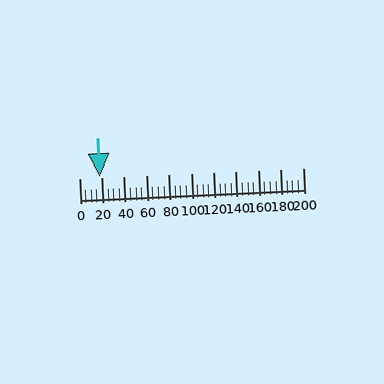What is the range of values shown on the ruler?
The ruler shows values from 0 to 200.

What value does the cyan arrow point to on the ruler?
The cyan arrow points to approximately 18.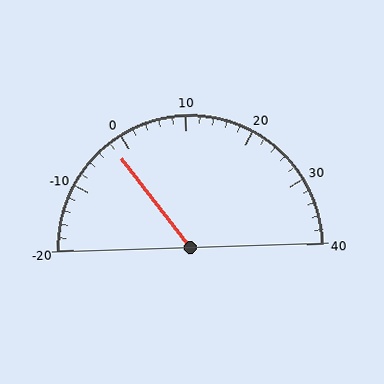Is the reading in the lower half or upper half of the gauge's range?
The reading is in the lower half of the range (-20 to 40).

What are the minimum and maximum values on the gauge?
The gauge ranges from -20 to 40.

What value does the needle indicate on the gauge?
The needle indicates approximately -2.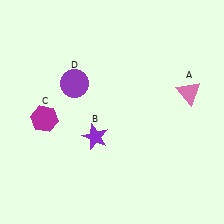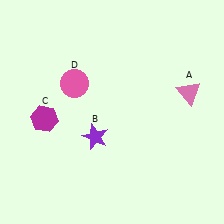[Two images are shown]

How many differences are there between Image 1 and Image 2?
There is 1 difference between the two images.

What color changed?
The circle (D) changed from purple in Image 1 to pink in Image 2.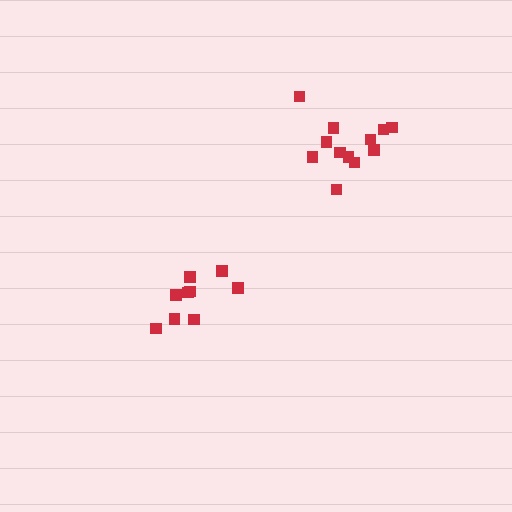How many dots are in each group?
Group 1: 12 dots, Group 2: 9 dots (21 total).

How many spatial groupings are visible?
There are 2 spatial groupings.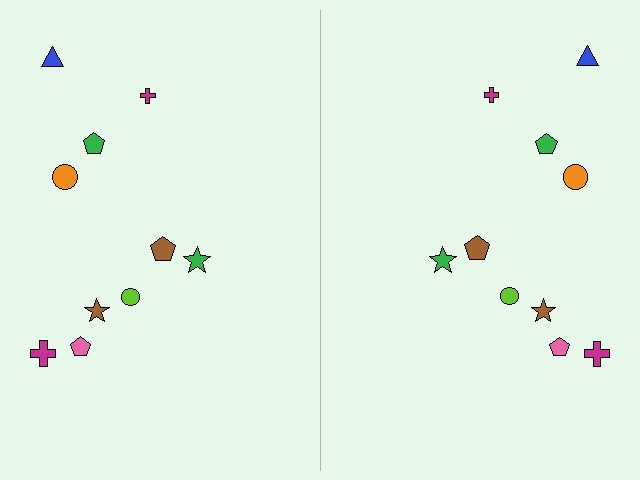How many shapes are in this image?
There are 20 shapes in this image.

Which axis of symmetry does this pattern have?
The pattern has a vertical axis of symmetry running through the center of the image.